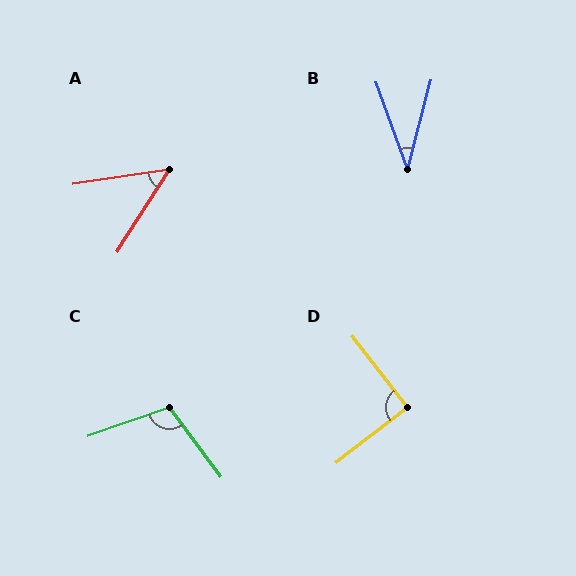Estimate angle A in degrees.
Approximately 49 degrees.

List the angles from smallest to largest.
B (35°), A (49°), D (89°), C (107°).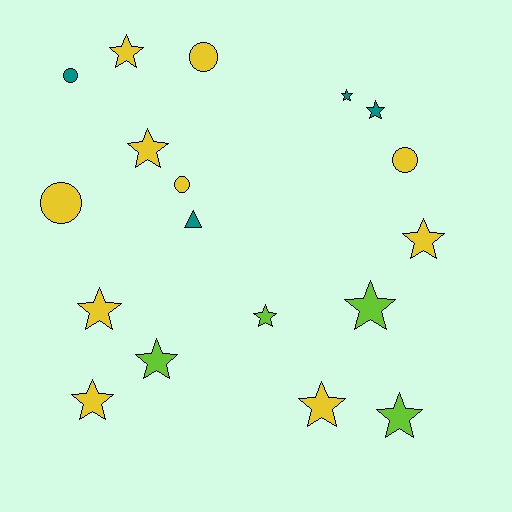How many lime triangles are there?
There are no lime triangles.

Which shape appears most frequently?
Star, with 12 objects.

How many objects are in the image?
There are 18 objects.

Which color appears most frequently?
Yellow, with 10 objects.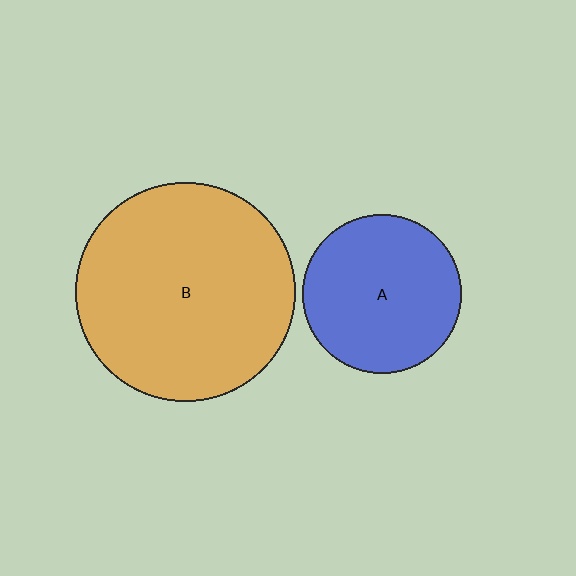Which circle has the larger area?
Circle B (orange).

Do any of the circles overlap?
No, none of the circles overlap.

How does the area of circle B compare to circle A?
Approximately 1.9 times.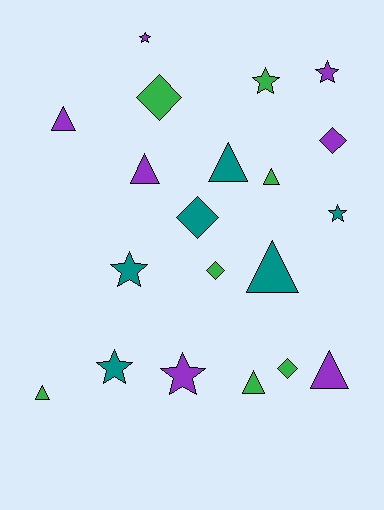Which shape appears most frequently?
Triangle, with 8 objects.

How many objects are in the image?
There are 20 objects.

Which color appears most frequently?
Purple, with 7 objects.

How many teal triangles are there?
There are 2 teal triangles.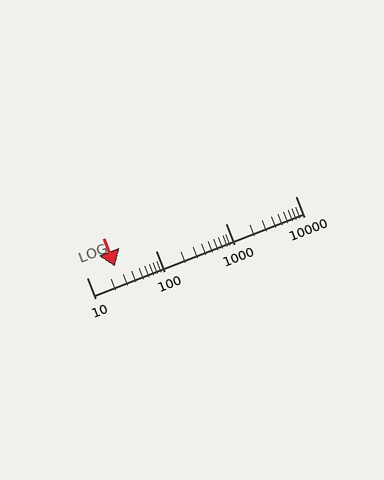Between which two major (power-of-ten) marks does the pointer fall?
The pointer is between 10 and 100.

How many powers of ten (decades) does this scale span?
The scale spans 3 decades, from 10 to 10000.